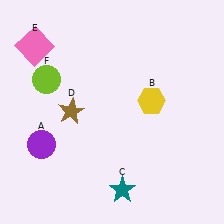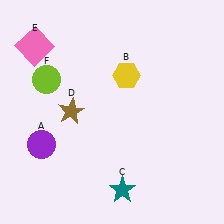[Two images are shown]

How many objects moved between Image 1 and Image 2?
1 object moved between the two images.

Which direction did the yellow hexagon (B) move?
The yellow hexagon (B) moved up.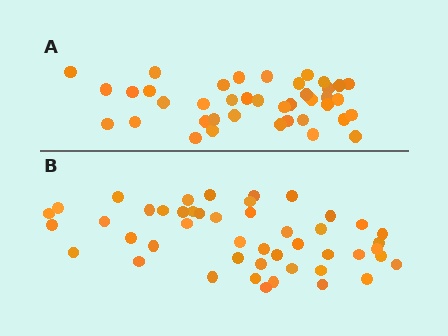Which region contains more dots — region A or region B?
Region B (the bottom region) has more dots.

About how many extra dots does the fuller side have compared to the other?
Region B has roughly 8 or so more dots than region A.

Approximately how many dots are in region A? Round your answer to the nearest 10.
About 40 dots.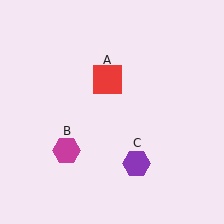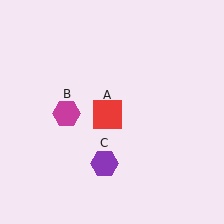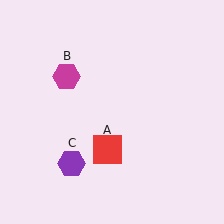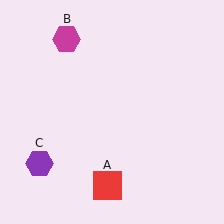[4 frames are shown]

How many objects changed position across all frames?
3 objects changed position: red square (object A), magenta hexagon (object B), purple hexagon (object C).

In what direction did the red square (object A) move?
The red square (object A) moved down.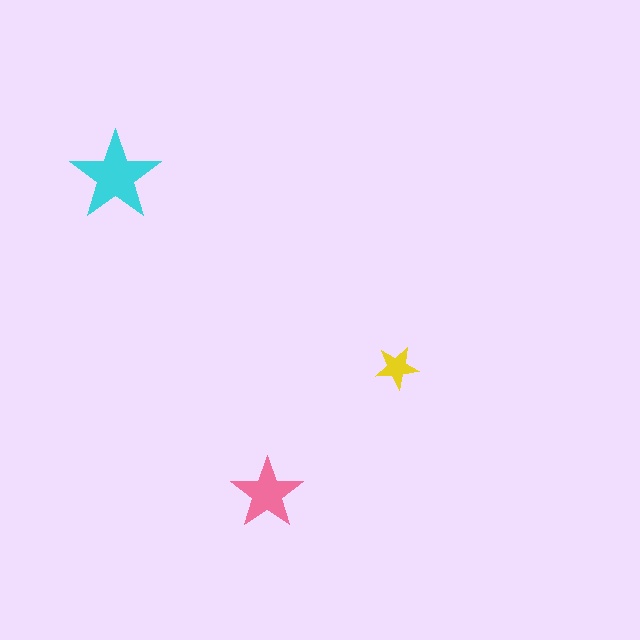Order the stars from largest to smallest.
the cyan one, the pink one, the yellow one.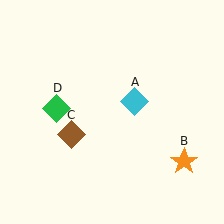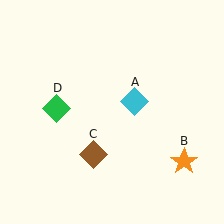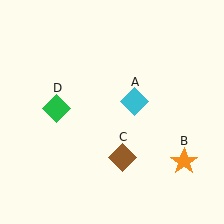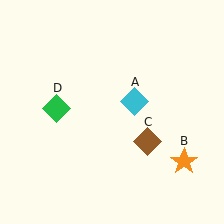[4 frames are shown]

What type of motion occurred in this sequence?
The brown diamond (object C) rotated counterclockwise around the center of the scene.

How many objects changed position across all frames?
1 object changed position: brown diamond (object C).